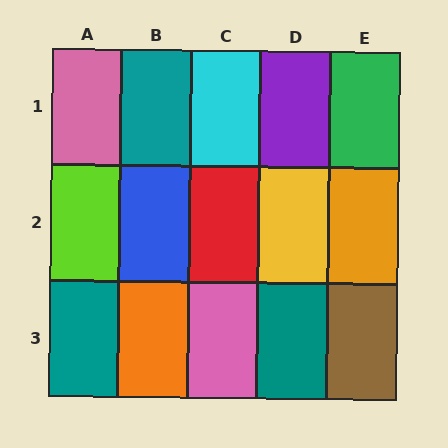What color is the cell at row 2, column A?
Lime.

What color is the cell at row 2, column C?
Red.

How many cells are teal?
3 cells are teal.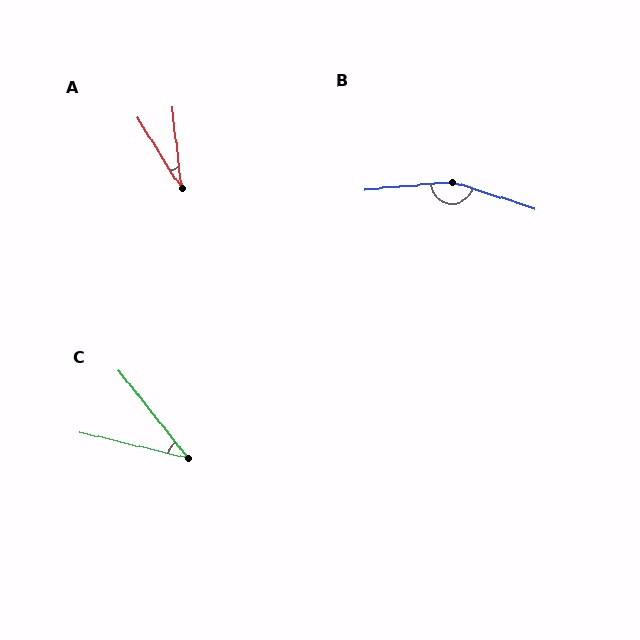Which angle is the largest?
B, at approximately 157 degrees.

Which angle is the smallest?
A, at approximately 26 degrees.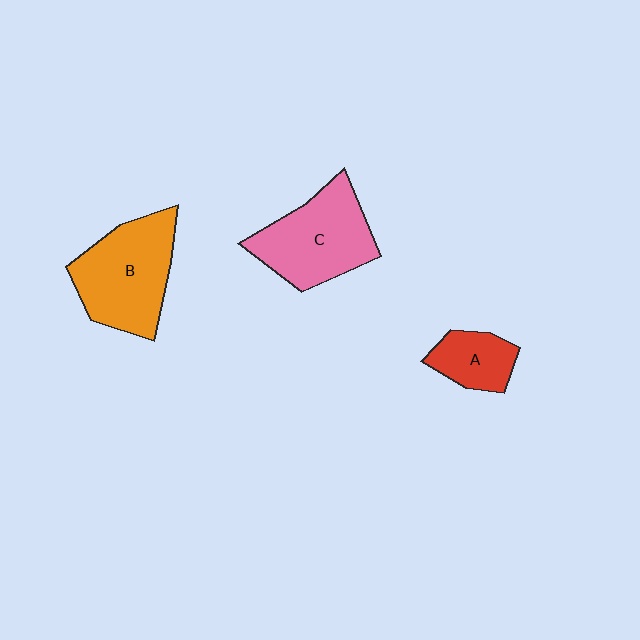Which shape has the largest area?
Shape B (orange).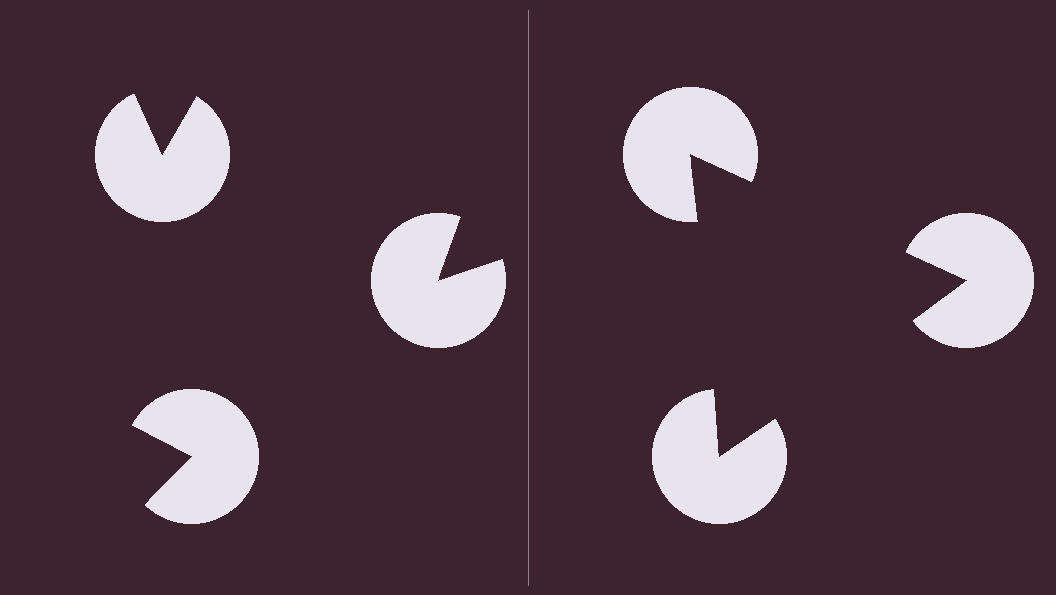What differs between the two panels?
The pac-man discs are positioned identically on both sides; only the wedge orientations differ. On the right they align to a triangle; on the left they are misaligned.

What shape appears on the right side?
An illusory triangle.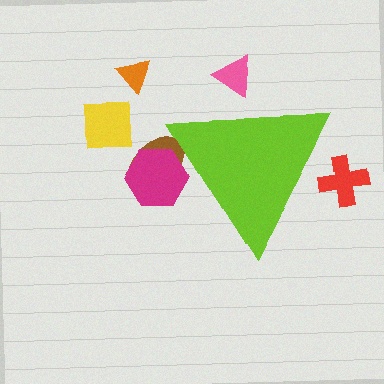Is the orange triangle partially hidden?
No, the orange triangle is fully visible.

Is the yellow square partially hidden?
No, the yellow square is fully visible.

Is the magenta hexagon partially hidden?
Yes, the magenta hexagon is partially hidden behind the lime triangle.